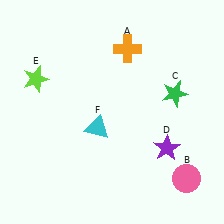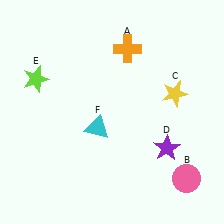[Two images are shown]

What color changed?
The star (C) changed from green in Image 1 to yellow in Image 2.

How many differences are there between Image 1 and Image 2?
There is 1 difference between the two images.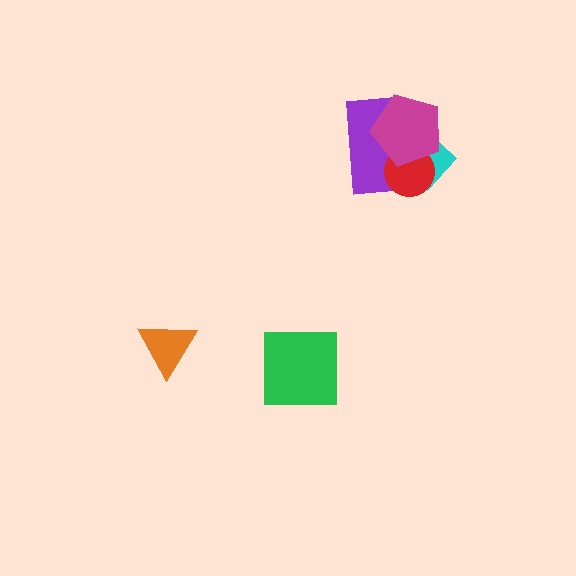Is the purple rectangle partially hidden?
Yes, it is partially covered by another shape.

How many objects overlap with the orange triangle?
0 objects overlap with the orange triangle.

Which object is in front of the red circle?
The magenta pentagon is in front of the red circle.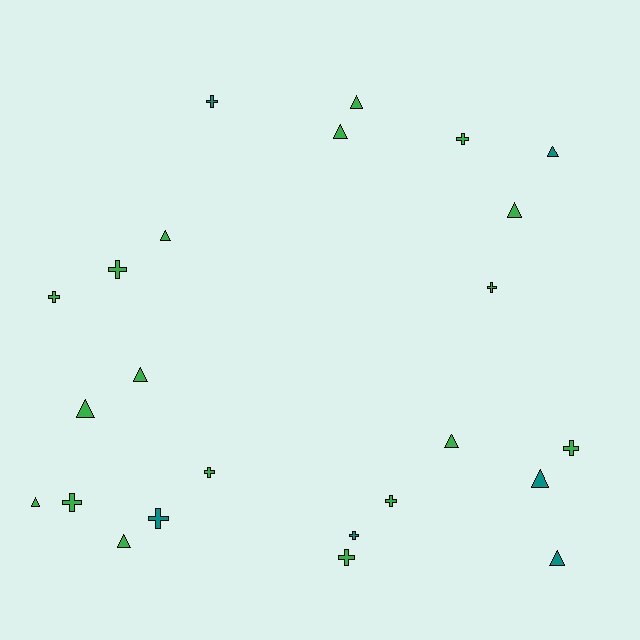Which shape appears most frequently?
Triangle, with 12 objects.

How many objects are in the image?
There are 24 objects.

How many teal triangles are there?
There are 3 teal triangles.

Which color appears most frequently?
Green, with 18 objects.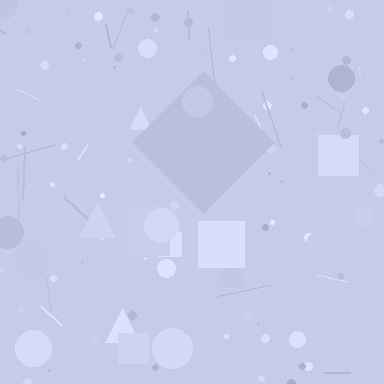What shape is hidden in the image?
A diamond is hidden in the image.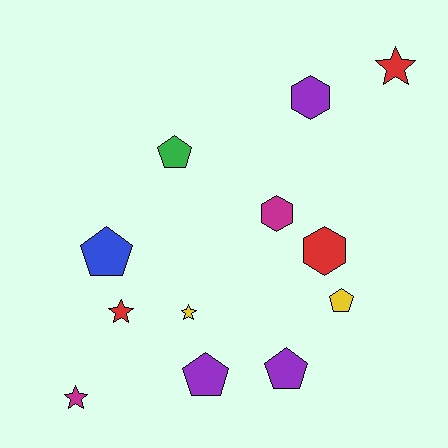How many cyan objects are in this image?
There are no cyan objects.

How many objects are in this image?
There are 12 objects.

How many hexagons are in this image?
There are 3 hexagons.